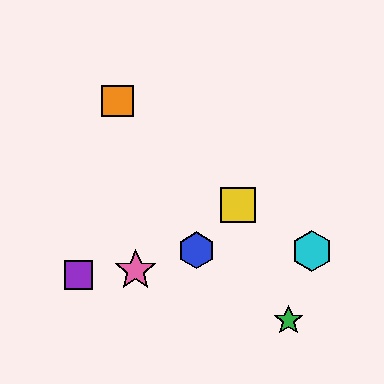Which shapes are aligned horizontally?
The red star, the yellow square are aligned horizontally.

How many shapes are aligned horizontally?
2 shapes (the red star, the yellow square) are aligned horizontally.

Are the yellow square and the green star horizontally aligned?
No, the yellow square is at y≈205 and the green star is at y≈320.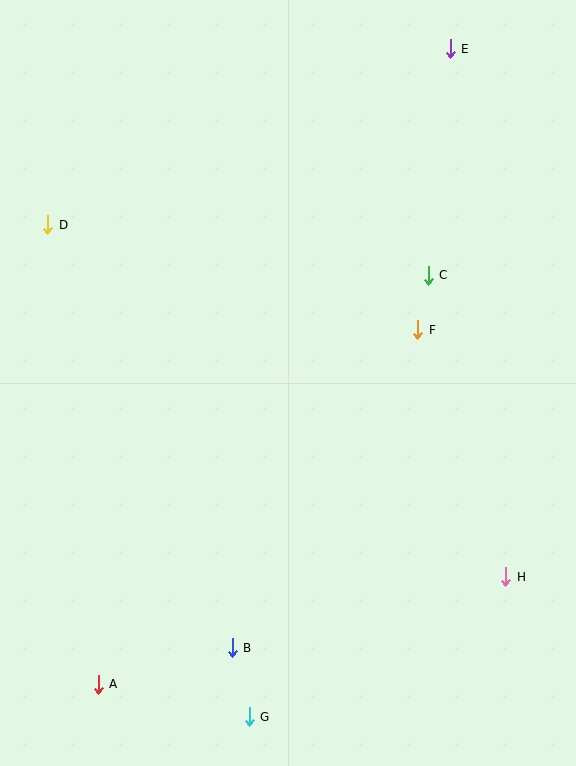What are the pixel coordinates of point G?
Point G is at (249, 717).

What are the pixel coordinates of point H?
Point H is at (506, 577).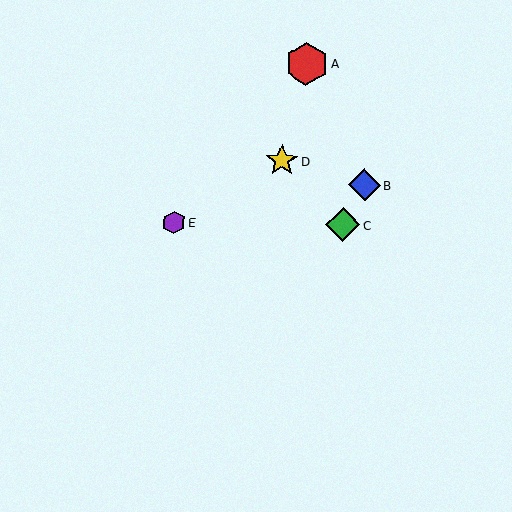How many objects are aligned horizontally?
2 objects (C, E) are aligned horizontally.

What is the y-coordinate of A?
Object A is at y≈64.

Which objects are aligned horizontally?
Objects C, E are aligned horizontally.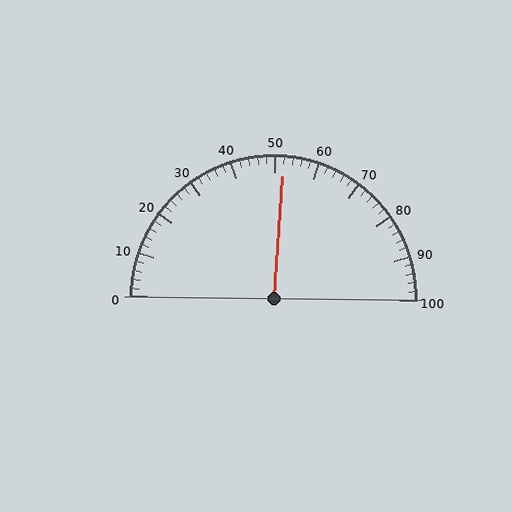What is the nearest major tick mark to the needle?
The nearest major tick mark is 50.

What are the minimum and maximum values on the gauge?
The gauge ranges from 0 to 100.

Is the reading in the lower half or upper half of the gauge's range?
The reading is in the upper half of the range (0 to 100).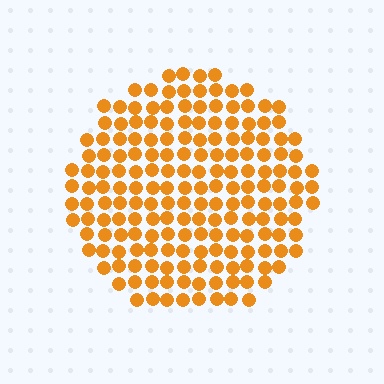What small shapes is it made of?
It is made of small circles.